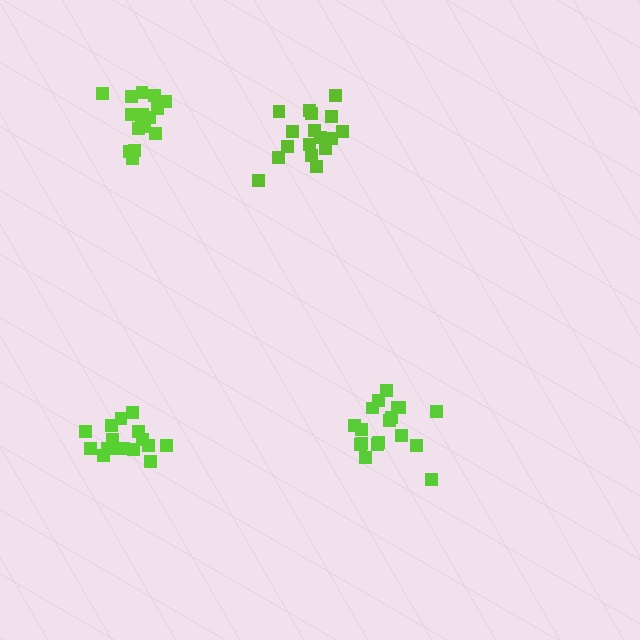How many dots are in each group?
Group 1: 17 dots, Group 2: 18 dots, Group 3: 16 dots, Group 4: 16 dots (67 total).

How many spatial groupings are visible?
There are 4 spatial groupings.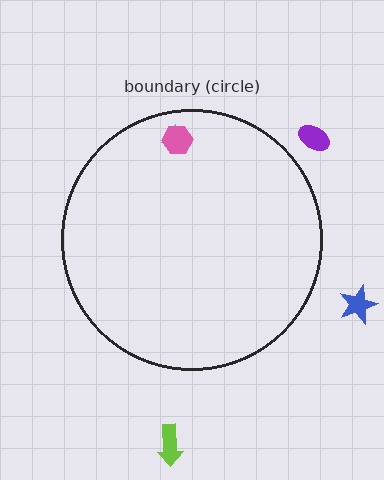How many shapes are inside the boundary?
2 inside, 3 outside.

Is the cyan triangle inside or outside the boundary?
Inside.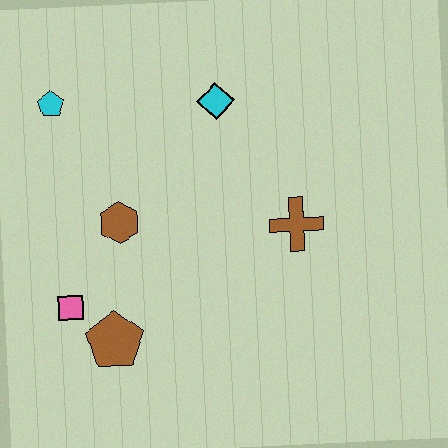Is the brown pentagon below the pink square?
Yes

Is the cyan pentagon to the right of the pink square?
No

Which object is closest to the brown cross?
The cyan diamond is closest to the brown cross.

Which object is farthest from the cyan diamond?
The brown pentagon is farthest from the cyan diamond.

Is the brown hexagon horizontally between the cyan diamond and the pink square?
Yes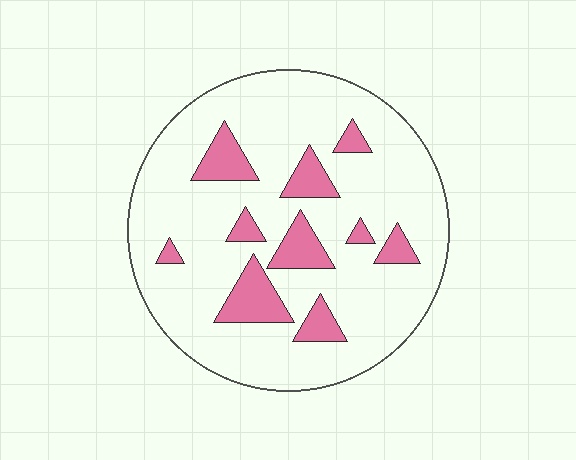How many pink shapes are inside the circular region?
10.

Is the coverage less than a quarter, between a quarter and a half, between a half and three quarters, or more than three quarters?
Less than a quarter.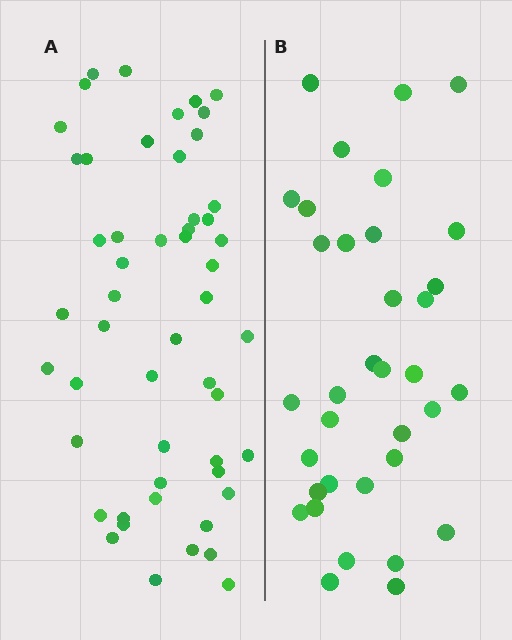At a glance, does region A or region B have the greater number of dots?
Region A (the left region) has more dots.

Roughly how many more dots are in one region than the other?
Region A has approximately 15 more dots than region B.